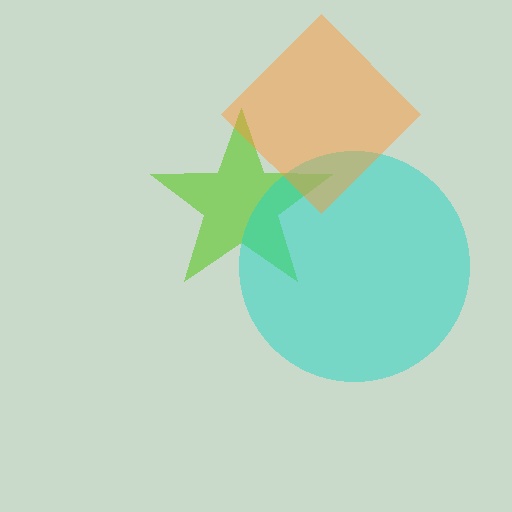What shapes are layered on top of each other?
The layered shapes are: a lime star, a cyan circle, an orange diamond.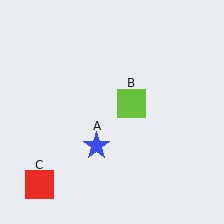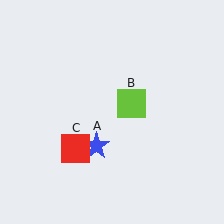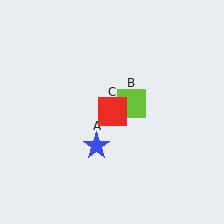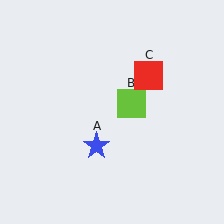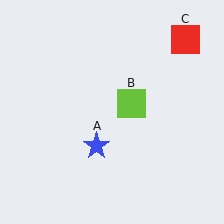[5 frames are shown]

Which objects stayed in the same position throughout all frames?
Blue star (object A) and lime square (object B) remained stationary.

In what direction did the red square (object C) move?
The red square (object C) moved up and to the right.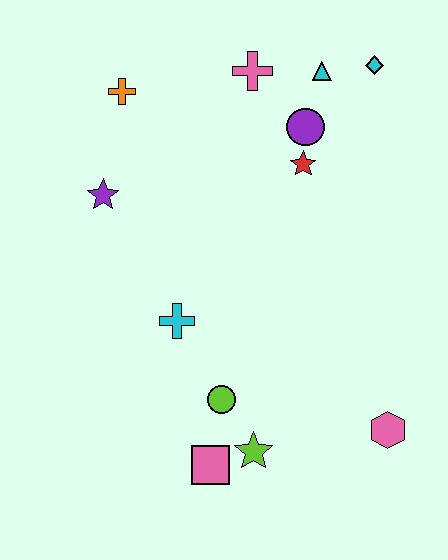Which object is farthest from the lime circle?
The cyan diamond is farthest from the lime circle.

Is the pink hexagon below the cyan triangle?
Yes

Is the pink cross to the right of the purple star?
Yes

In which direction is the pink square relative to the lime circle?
The pink square is below the lime circle.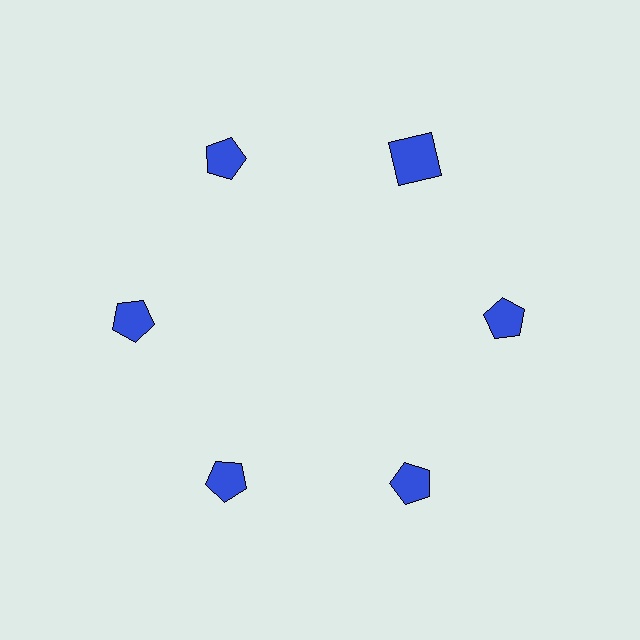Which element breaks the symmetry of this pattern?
The blue square at roughly the 1 o'clock position breaks the symmetry. All other shapes are blue pentagons.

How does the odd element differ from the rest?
It has a different shape: square instead of pentagon.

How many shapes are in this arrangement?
There are 6 shapes arranged in a ring pattern.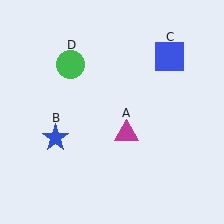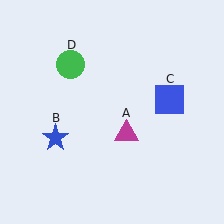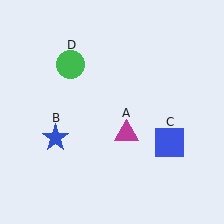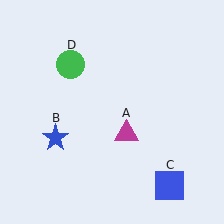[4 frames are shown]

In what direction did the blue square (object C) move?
The blue square (object C) moved down.